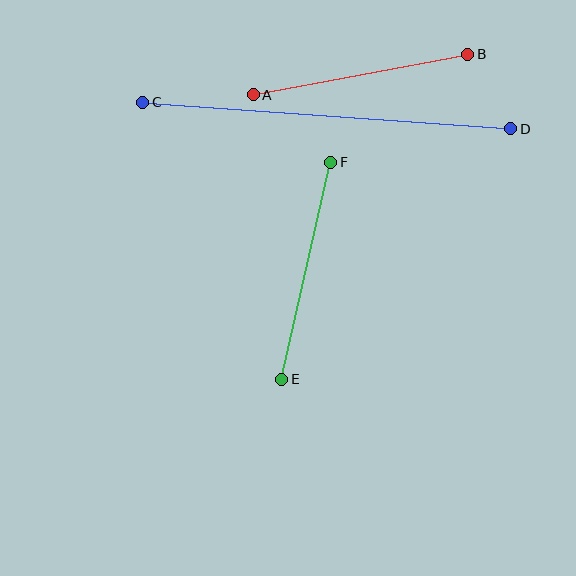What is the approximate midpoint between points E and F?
The midpoint is at approximately (306, 271) pixels.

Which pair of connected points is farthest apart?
Points C and D are farthest apart.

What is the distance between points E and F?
The distance is approximately 223 pixels.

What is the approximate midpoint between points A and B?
The midpoint is at approximately (360, 74) pixels.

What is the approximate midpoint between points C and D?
The midpoint is at approximately (327, 115) pixels.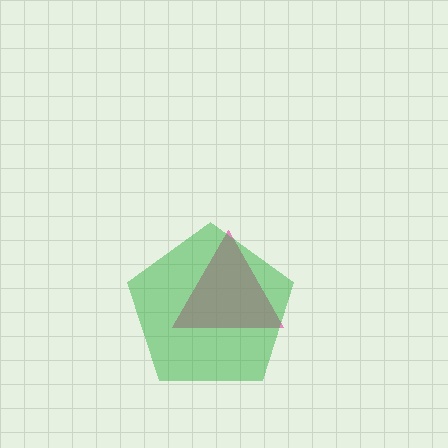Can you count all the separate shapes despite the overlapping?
Yes, there are 2 separate shapes.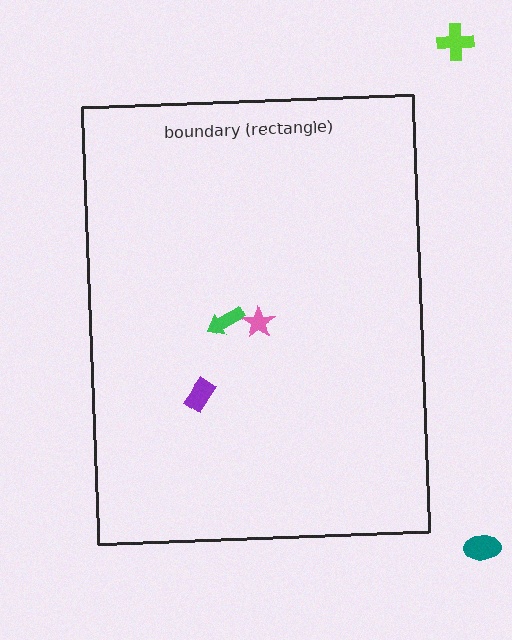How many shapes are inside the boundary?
3 inside, 2 outside.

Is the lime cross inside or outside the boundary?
Outside.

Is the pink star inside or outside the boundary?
Inside.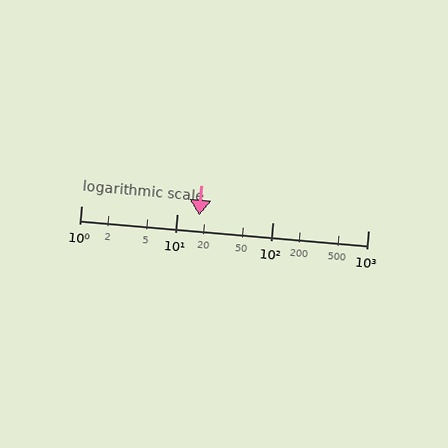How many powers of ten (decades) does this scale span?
The scale spans 3 decades, from 1 to 1000.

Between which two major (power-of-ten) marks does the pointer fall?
The pointer is between 10 and 100.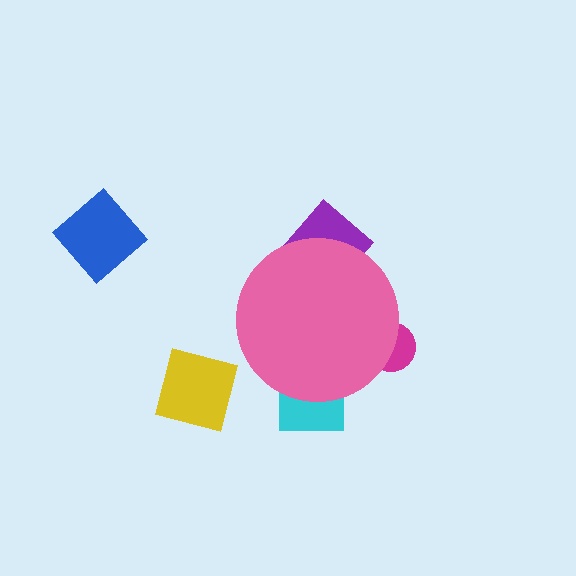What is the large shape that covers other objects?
A pink circle.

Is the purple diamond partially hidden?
Yes, the purple diamond is partially hidden behind the pink circle.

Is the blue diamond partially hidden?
No, the blue diamond is fully visible.